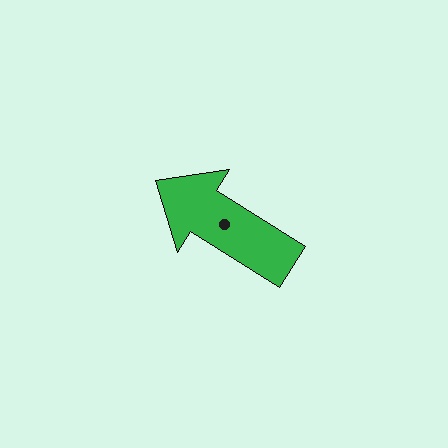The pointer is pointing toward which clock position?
Roughly 10 o'clock.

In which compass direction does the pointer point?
Northwest.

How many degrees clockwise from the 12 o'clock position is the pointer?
Approximately 302 degrees.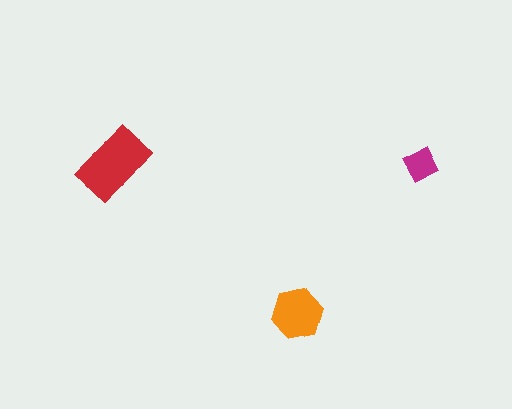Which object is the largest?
The red rectangle.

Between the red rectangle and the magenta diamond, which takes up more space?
The red rectangle.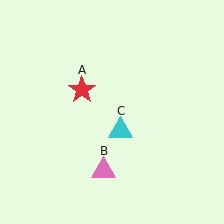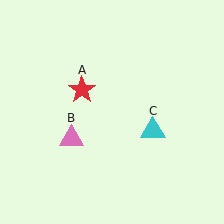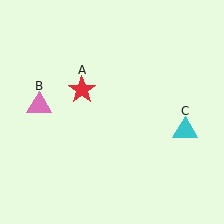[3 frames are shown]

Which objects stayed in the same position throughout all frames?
Red star (object A) remained stationary.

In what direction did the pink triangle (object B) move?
The pink triangle (object B) moved up and to the left.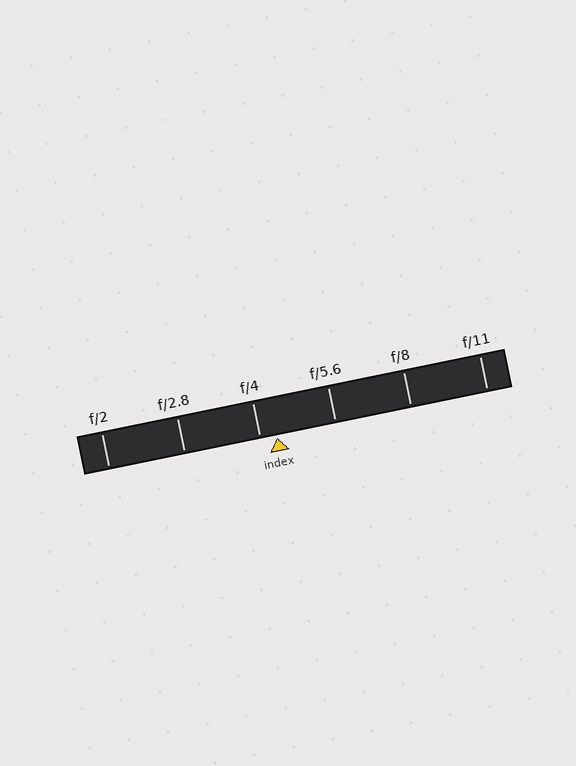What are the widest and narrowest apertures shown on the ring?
The widest aperture shown is f/2 and the narrowest is f/11.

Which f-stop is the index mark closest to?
The index mark is closest to f/4.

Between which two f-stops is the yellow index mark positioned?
The index mark is between f/4 and f/5.6.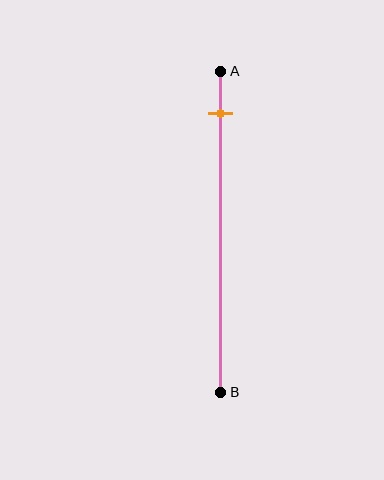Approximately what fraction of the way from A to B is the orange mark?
The orange mark is approximately 15% of the way from A to B.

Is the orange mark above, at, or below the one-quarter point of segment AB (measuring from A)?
The orange mark is above the one-quarter point of segment AB.